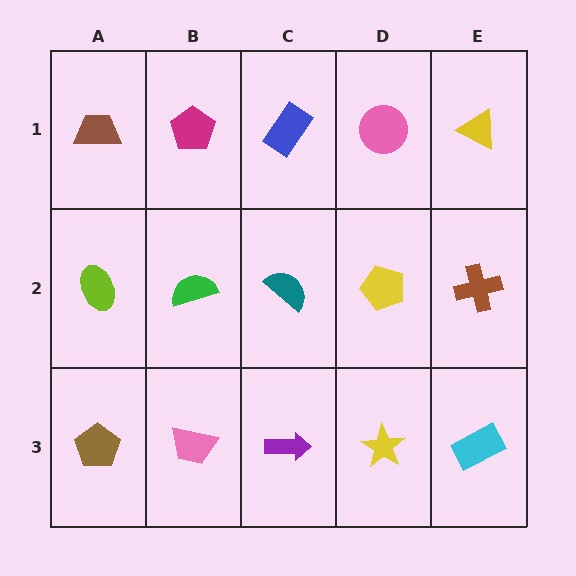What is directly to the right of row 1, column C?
A pink circle.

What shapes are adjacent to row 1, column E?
A brown cross (row 2, column E), a pink circle (row 1, column D).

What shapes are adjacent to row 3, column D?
A yellow pentagon (row 2, column D), a purple arrow (row 3, column C), a cyan rectangle (row 3, column E).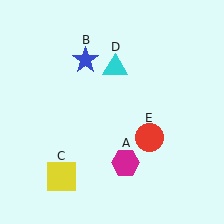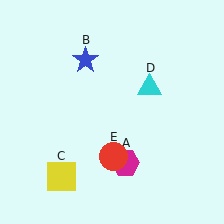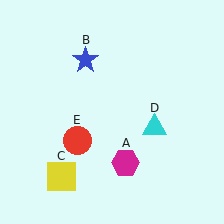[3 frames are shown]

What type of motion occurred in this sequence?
The cyan triangle (object D), red circle (object E) rotated clockwise around the center of the scene.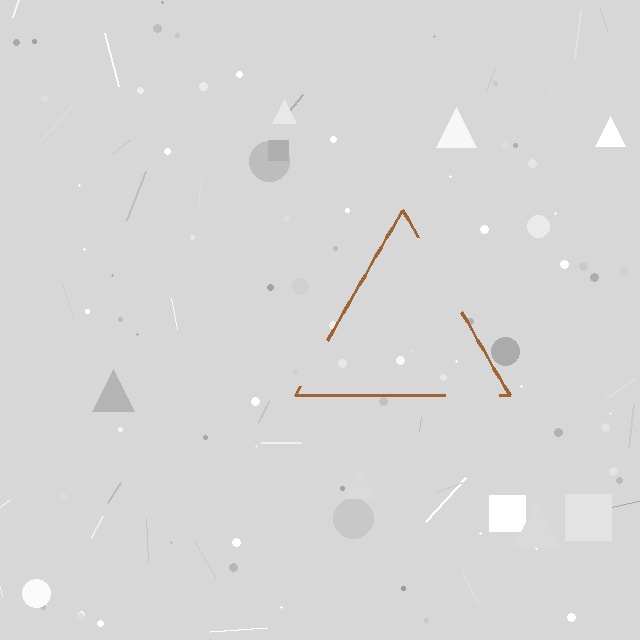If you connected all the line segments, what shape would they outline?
They would outline a triangle.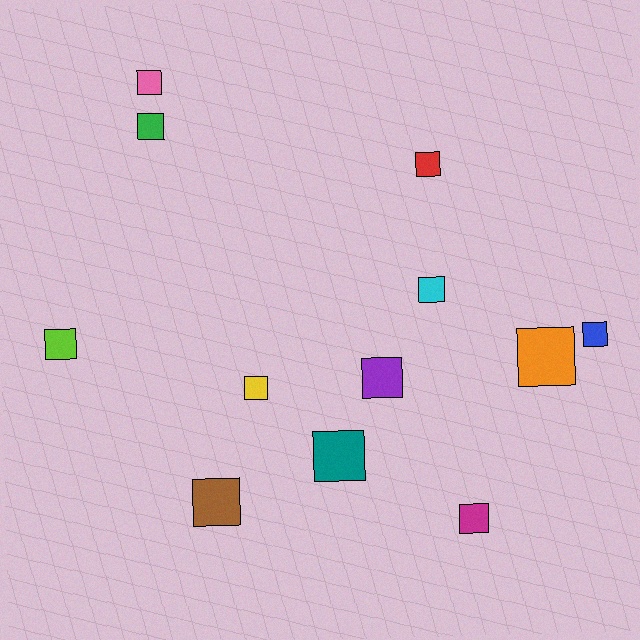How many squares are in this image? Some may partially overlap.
There are 12 squares.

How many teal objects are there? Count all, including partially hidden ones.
There is 1 teal object.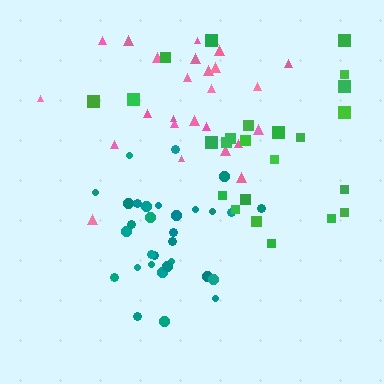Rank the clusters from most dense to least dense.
teal, pink, green.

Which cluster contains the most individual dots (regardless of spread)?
Teal (31).